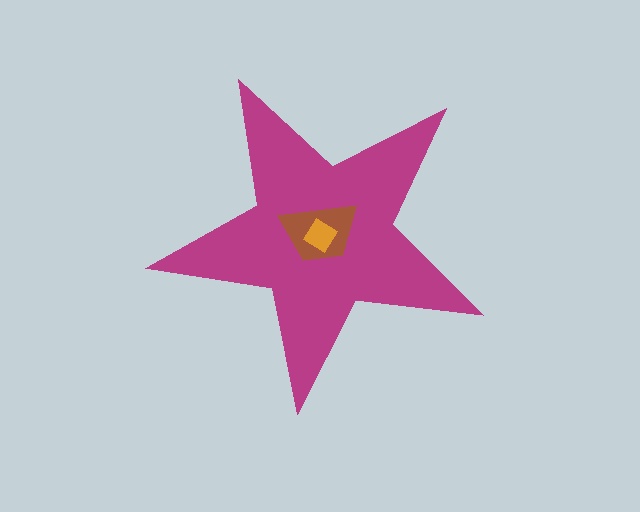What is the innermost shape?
The orange diamond.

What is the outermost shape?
The magenta star.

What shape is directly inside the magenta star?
The brown trapezoid.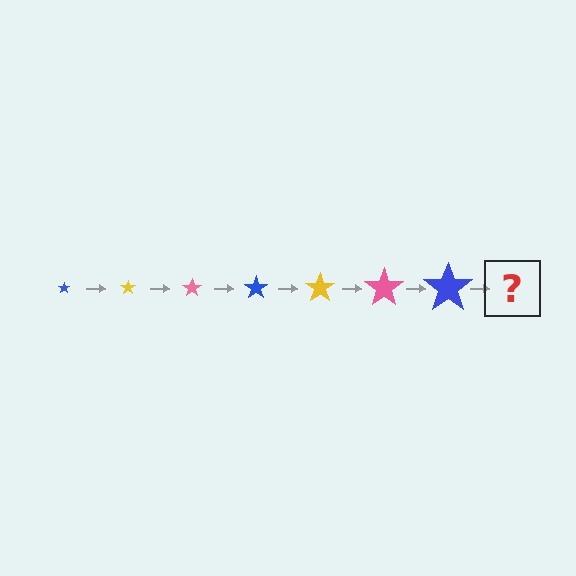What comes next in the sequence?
The next element should be a yellow star, larger than the previous one.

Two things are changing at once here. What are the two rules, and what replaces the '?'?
The two rules are that the star grows larger each step and the color cycles through blue, yellow, and pink. The '?' should be a yellow star, larger than the previous one.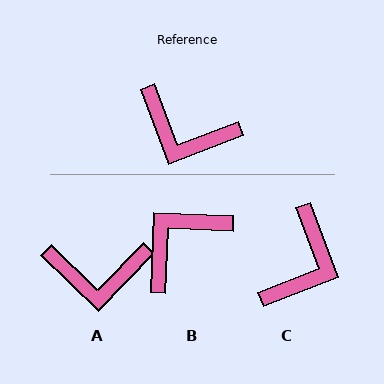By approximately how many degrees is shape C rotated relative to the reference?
Approximately 90 degrees counter-clockwise.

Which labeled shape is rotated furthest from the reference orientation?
B, about 113 degrees away.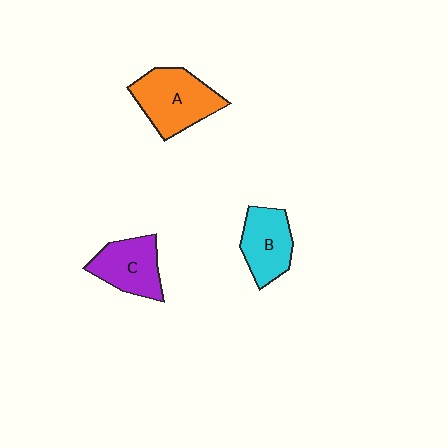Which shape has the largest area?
Shape A (orange).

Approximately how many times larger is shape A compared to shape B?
Approximately 1.3 times.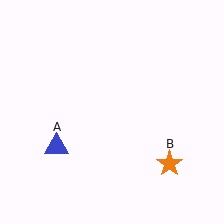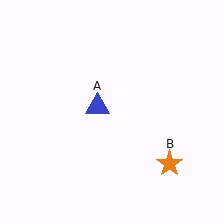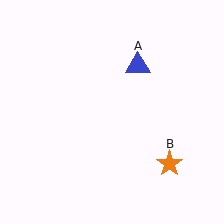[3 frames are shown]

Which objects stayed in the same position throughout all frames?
Orange star (object B) remained stationary.